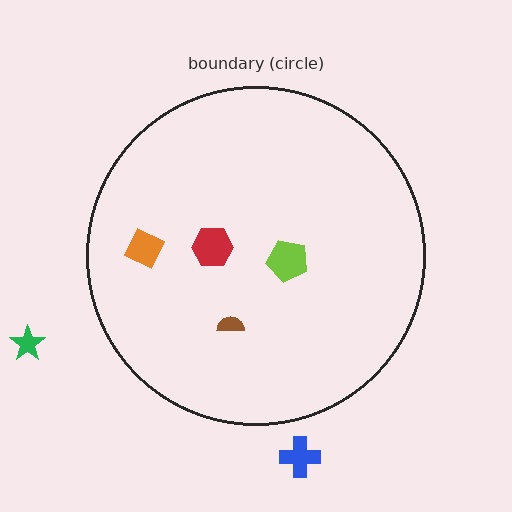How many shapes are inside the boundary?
4 inside, 2 outside.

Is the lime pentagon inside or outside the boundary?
Inside.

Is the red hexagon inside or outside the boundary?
Inside.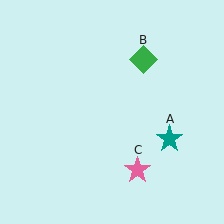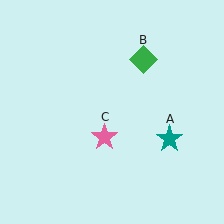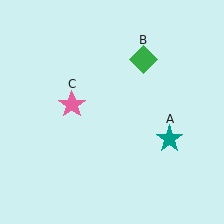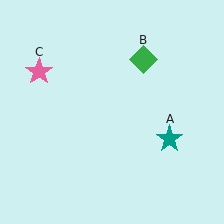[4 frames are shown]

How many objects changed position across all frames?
1 object changed position: pink star (object C).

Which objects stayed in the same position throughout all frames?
Teal star (object A) and green diamond (object B) remained stationary.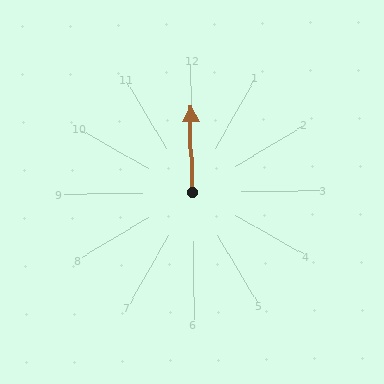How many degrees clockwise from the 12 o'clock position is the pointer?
Approximately 360 degrees.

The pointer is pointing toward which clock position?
Roughly 12 o'clock.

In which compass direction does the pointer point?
North.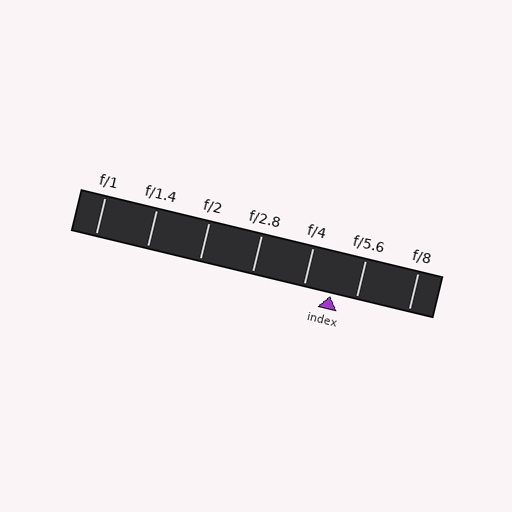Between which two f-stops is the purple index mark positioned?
The index mark is between f/4 and f/5.6.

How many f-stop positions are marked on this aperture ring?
There are 7 f-stop positions marked.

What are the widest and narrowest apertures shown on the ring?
The widest aperture shown is f/1 and the narrowest is f/8.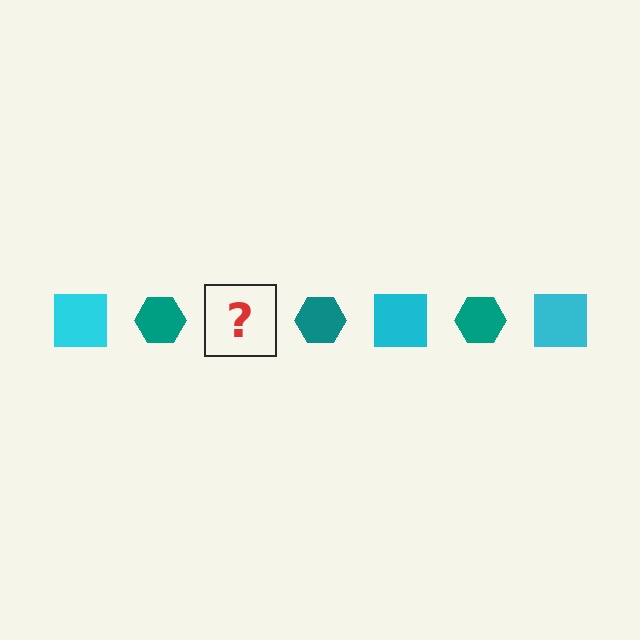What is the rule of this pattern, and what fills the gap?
The rule is that the pattern alternates between cyan square and teal hexagon. The gap should be filled with a cyan square.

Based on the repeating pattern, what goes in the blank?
The blank should be a cyan square.